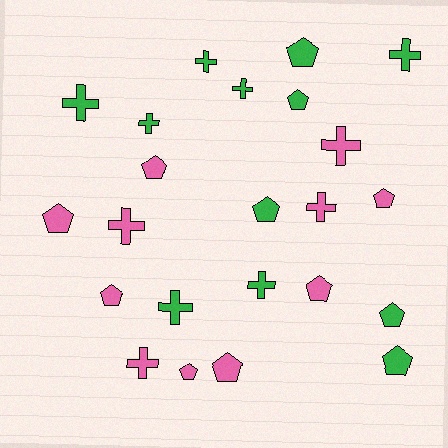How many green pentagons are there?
There are 5 green pentagons.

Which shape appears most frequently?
Pentagon, with 12 objects.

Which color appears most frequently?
Green, with 12 objects.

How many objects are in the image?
There are 23 objects.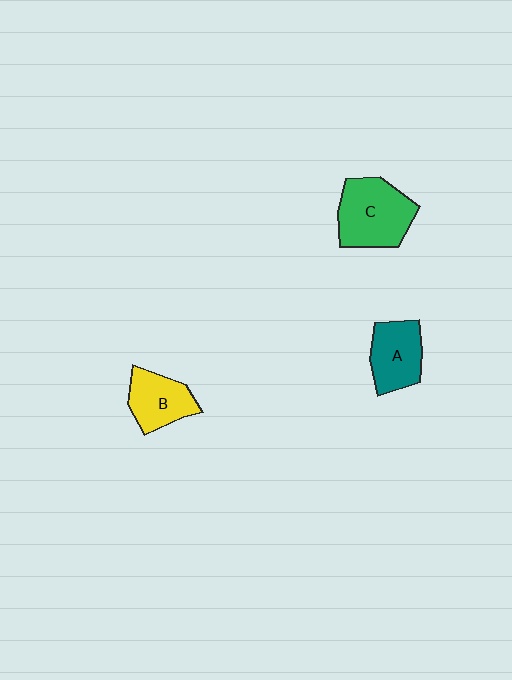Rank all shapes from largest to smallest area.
From largest to smallest: C (green), A (teal), B (yellow).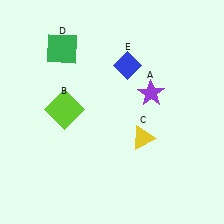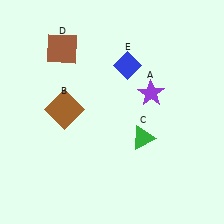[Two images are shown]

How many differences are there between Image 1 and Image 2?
There are 3 differences between the two images.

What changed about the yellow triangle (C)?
In Image 1, C is yellow. In Image 2, it changed to green.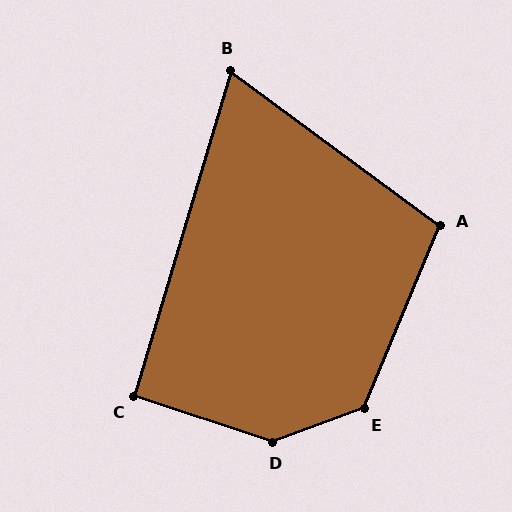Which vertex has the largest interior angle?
D, at approximately 142 degrees.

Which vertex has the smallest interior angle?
B, at approximately 70 degrees.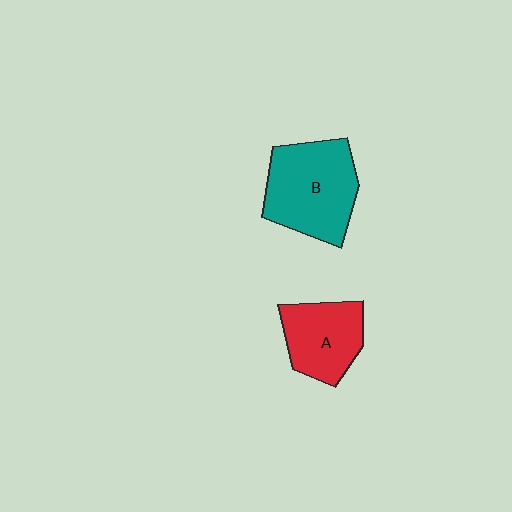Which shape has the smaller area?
Shape A (red).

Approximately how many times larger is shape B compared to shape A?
Approximately 1.4 times.